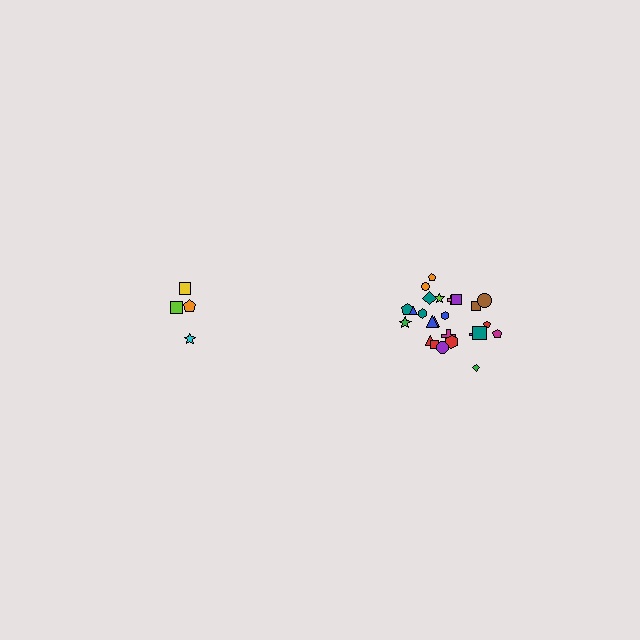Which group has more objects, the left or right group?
The right group.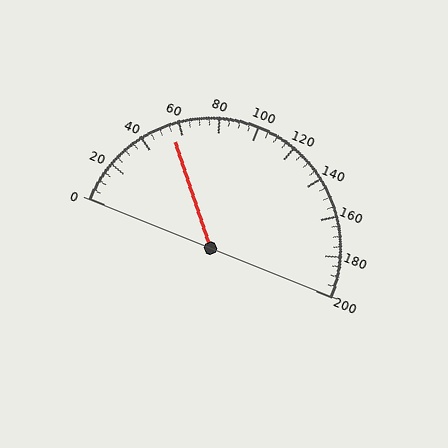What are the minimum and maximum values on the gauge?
The gauge ranges from 0 to 200.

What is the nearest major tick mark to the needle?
The nearest major tick mark is 60.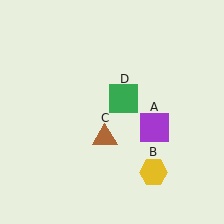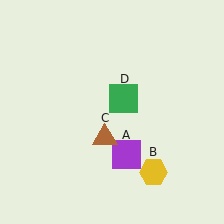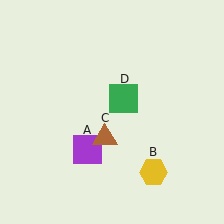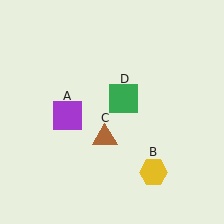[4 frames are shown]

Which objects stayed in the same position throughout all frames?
Yellow hexagon (object B) and brown triangle (object C) and green square (object D) remained stationary.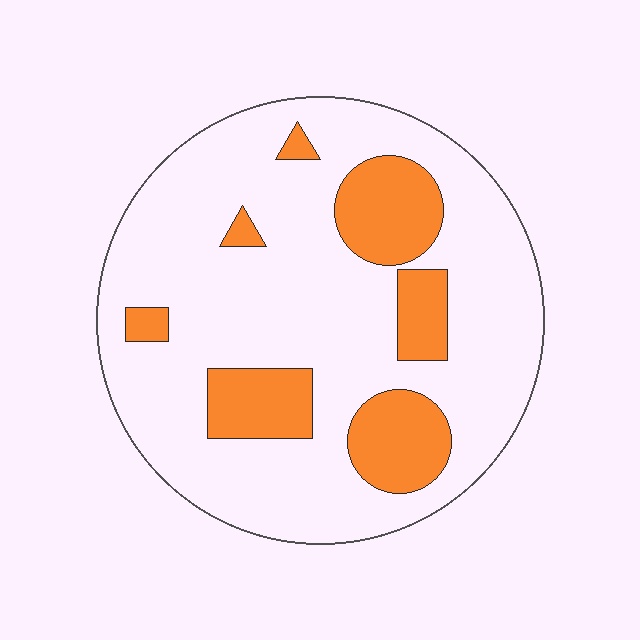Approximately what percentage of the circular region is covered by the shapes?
Approximately 20%.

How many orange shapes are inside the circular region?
7.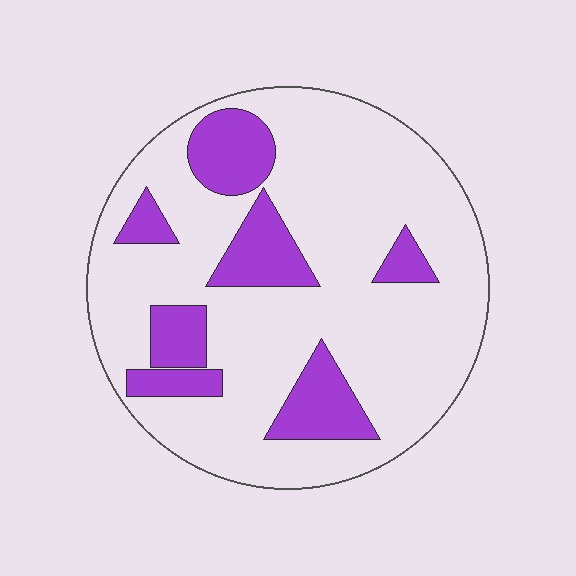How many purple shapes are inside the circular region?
7.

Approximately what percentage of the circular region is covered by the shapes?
Approximately 20%.